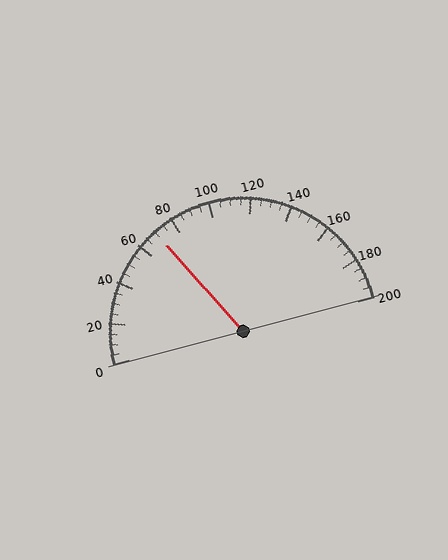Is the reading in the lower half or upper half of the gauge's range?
The reading is in the lower half of the range (0 to 200).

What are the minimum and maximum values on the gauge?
The gauge ranges from 0 to 200.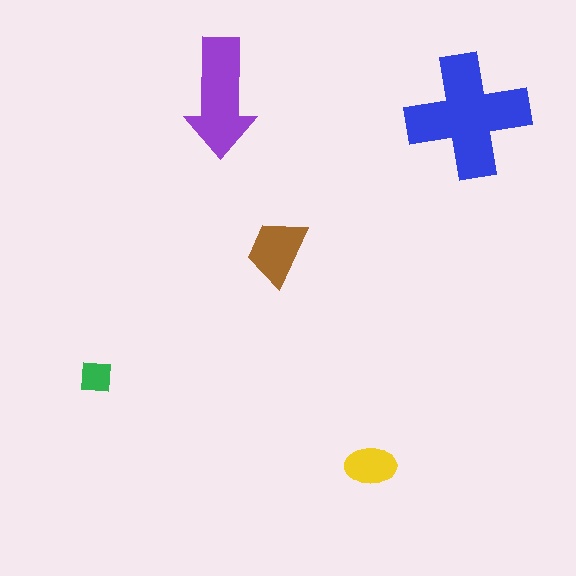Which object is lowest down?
The yellow ellipse is bottommost.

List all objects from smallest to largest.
The green square, the yellow ellipse, the brown trapezoid, the purple arrow, the blue cross.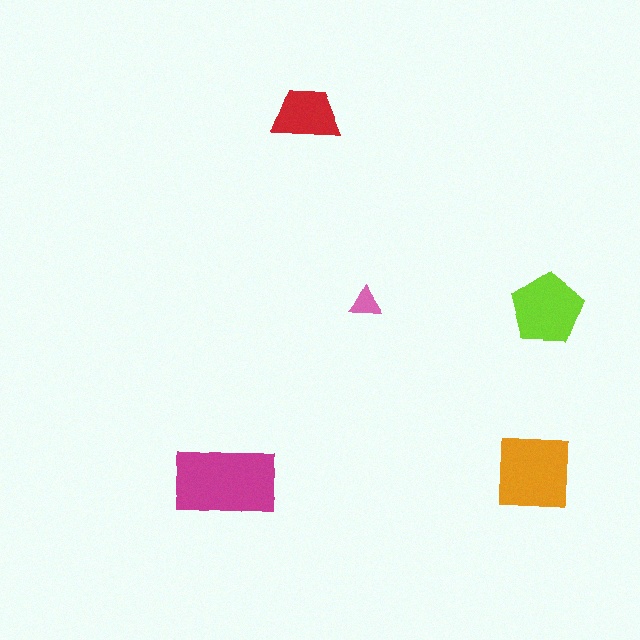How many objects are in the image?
There are 5 objects in the image.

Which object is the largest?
The magenta rectangle.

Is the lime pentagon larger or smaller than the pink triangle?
Larger.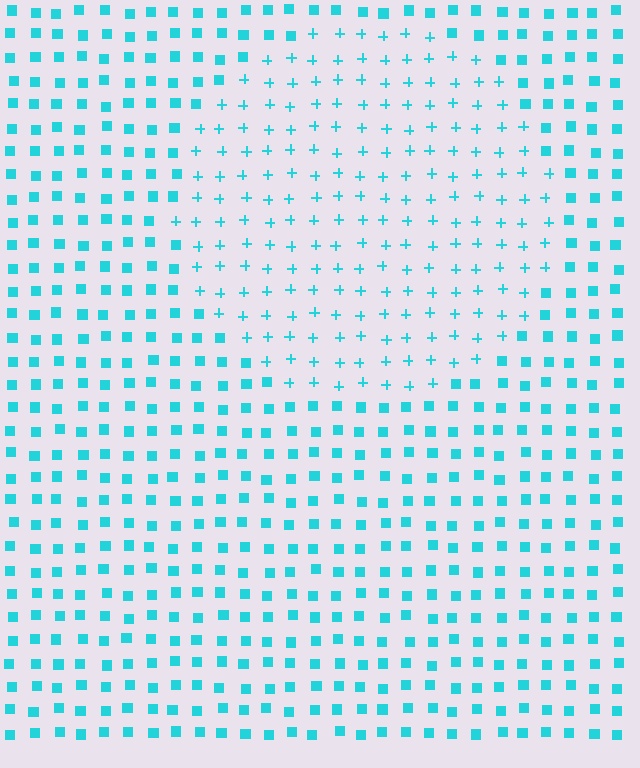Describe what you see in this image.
The image is filled with small cyan elements arranged in a uniform grid. A circle-shaped region contains plus signs, while the surrounding area contains squares. The boundary is defined purely by the change in element shape.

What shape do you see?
I see a circle.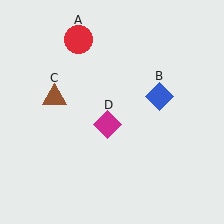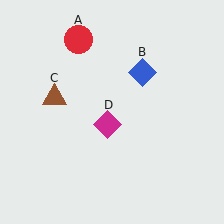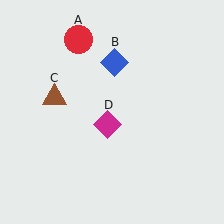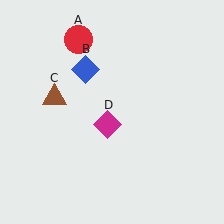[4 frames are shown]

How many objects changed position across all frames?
1 object changed position: blue diamond (object B).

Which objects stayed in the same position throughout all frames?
Red circle (object A) and brown triangle (object C) and magenta diamond (object D) remained stationary.